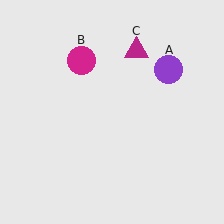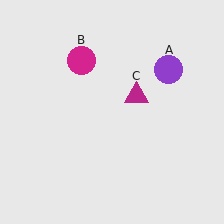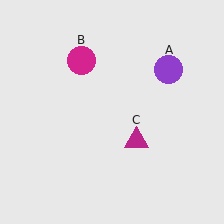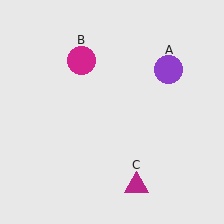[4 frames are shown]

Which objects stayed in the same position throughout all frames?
Purple circle (object A) and magenta circle (object B) remained stationary.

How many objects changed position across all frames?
1 object changed position: magenta triangle (object C).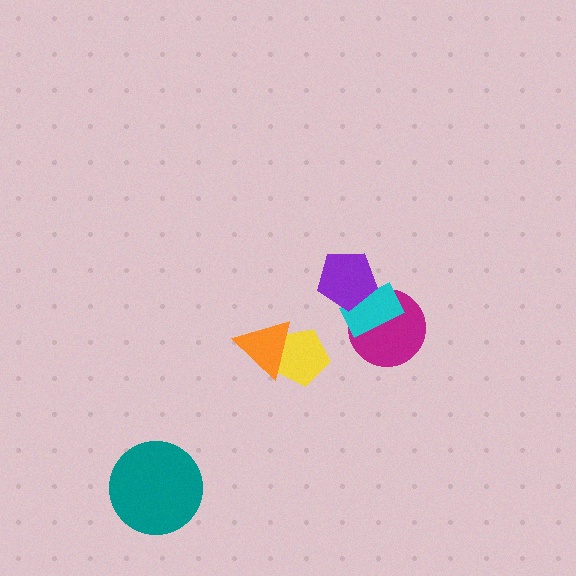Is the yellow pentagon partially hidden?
Yes, it is partially covered by another shape.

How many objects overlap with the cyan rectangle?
2 objects overlap with the cyan rectangle.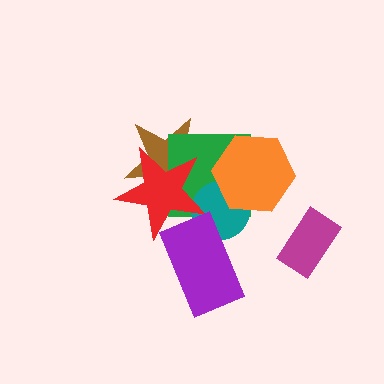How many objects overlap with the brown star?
2 objects overlap with the brown star.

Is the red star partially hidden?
Yes, it is partially covered by another shape.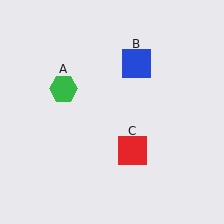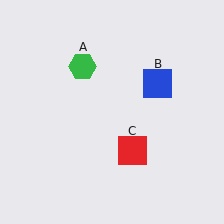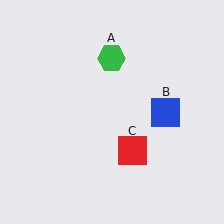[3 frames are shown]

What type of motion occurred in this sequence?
The green hexagon (object A), blue square (object B) rotated clockwise around the center of the scene.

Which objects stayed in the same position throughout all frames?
Red square (object C) remained stationary.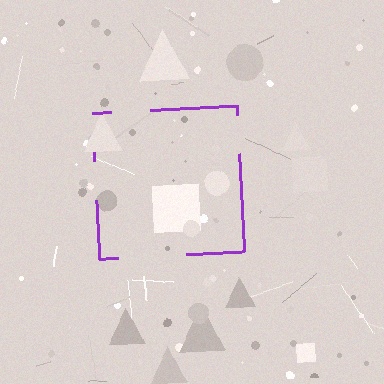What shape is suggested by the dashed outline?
The dashed outline suggests a square.